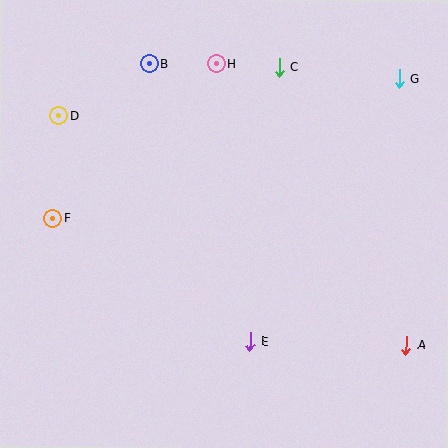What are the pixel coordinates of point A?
Point A is at (406, 346).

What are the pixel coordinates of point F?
Point F is at (53, 218).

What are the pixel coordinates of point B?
Point B is at (149, 64).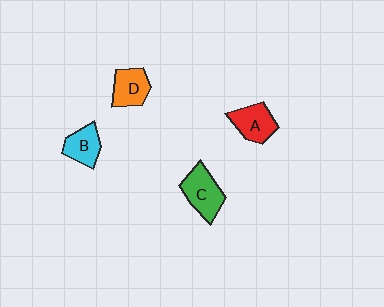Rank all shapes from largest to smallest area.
From largest to smallest: C (green), A (red), D (orange), B (cyan).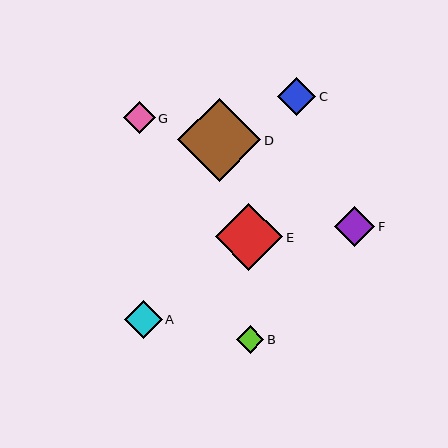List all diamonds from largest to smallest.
From largest to smallest: D, E, F, C, A, G, B.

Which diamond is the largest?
Diamond D is the largest with a size of approximately 83 pixels.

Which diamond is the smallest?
Diamond B is the smallest with a size of approximately 27 pixels.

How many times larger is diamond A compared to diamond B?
Diamond A is approximately 1.4 times the size of diamond B.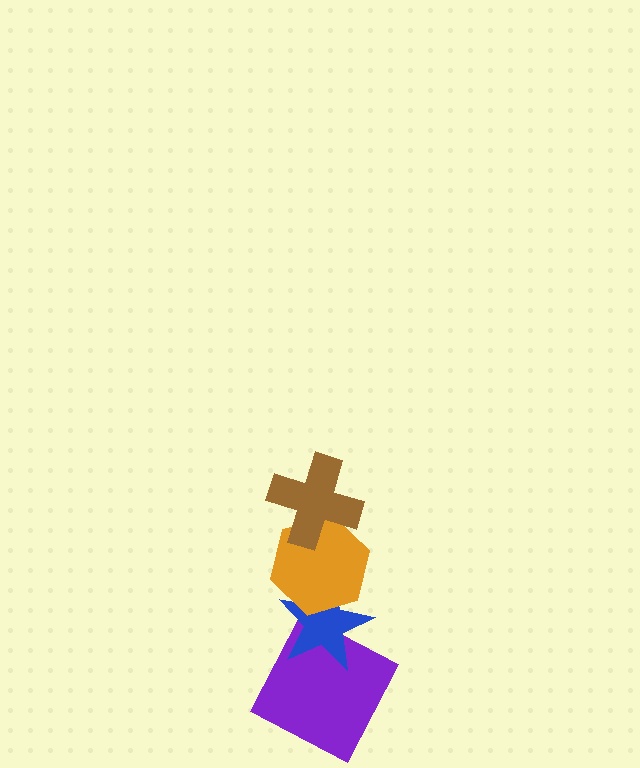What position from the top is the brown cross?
The brown cross is 1st from the top.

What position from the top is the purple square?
The purple square is 4th from the top.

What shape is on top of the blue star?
The orange hexagon is on top of the blue star.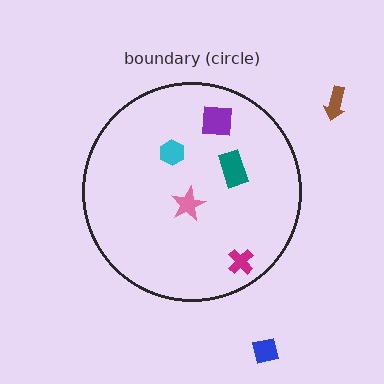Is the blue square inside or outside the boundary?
Outside.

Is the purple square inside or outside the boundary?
Inside.